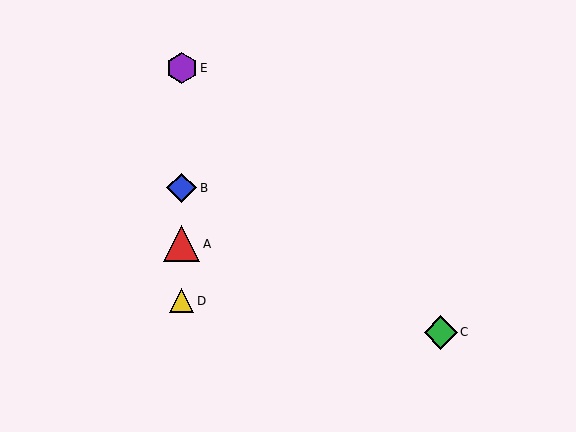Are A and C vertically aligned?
No, A is at x≈182 and C is at x≈441.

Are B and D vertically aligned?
Yes, both are at x≈182.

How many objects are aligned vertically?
4 objects (A, B, D, E) are aligned vertically.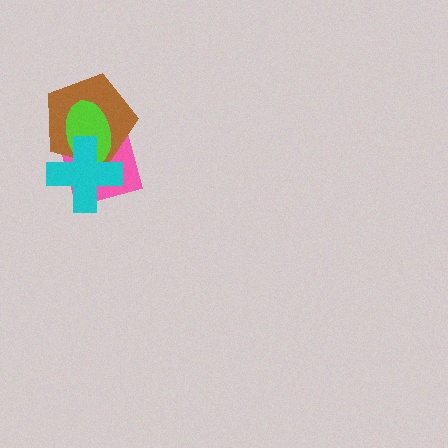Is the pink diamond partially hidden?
Yes, it is partially covered by another shape.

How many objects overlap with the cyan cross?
3 objects overlap with the cyan cross.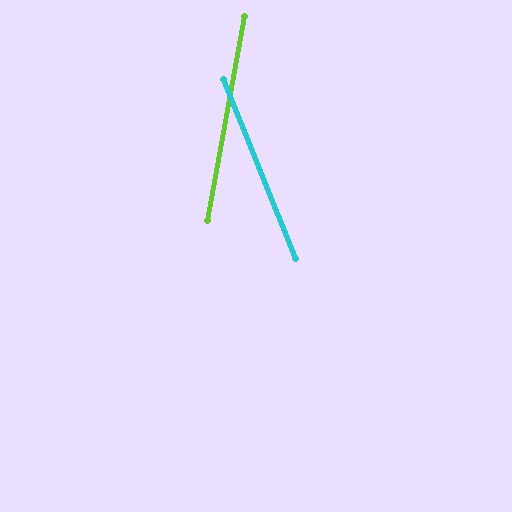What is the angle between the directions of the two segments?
Approximately 32 degrees.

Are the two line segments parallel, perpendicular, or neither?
Neither parallel nor perpendicular — they differ by about 32°.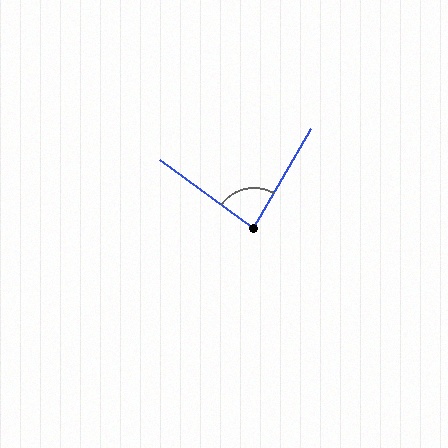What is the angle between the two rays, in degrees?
Approximately 85 degrees.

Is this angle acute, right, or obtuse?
It is acute.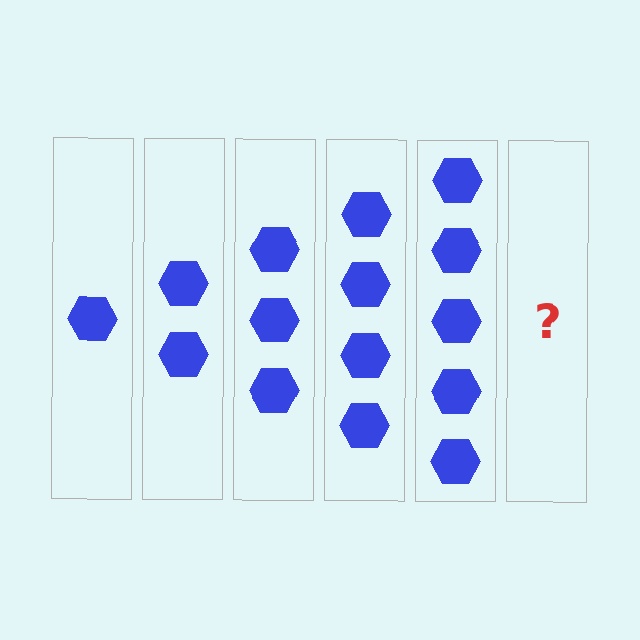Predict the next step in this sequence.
The next step is 6 hexagons.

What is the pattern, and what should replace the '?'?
The pattern is that each step adds one more hexagon. The '?' should be 6 hexagons.